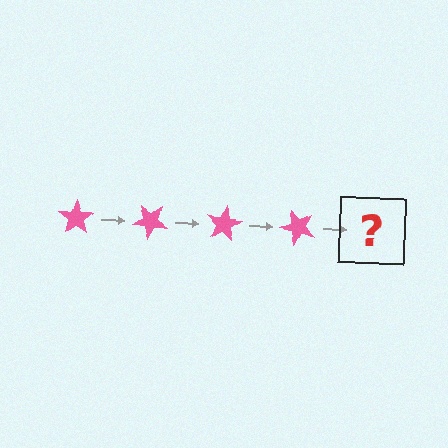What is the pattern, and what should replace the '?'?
The pattern is that the star rotates 40 degrees each step. The '?' should be a pink star rotated 160 degrees.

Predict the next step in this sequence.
The next step is a pink star rotated 160 degrees.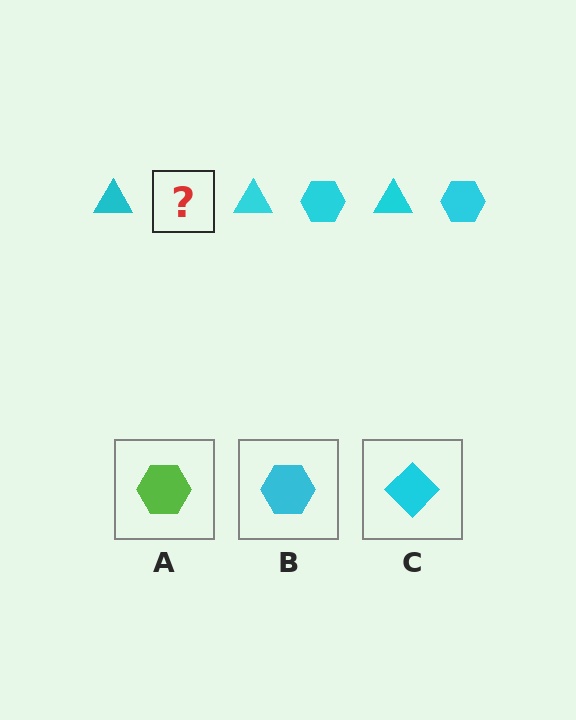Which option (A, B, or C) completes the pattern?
B.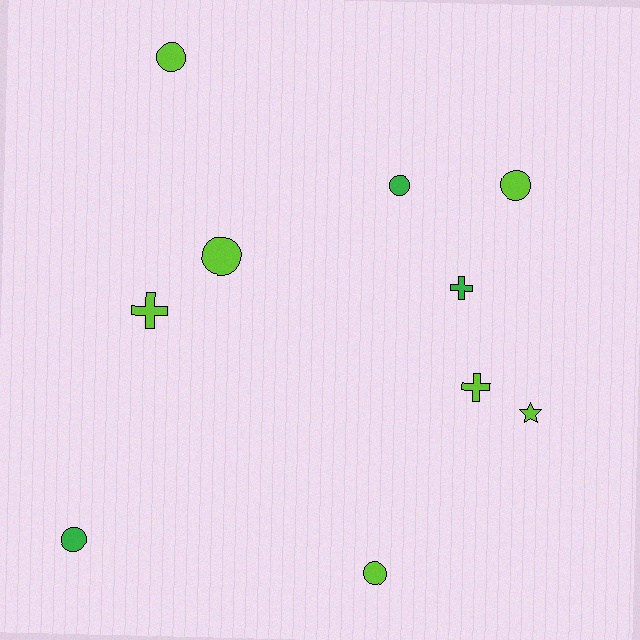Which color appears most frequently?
Lime, with 7 objects.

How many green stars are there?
There are no green stars.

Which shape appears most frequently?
Circle, with 6 objects.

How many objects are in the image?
There are 10 objects.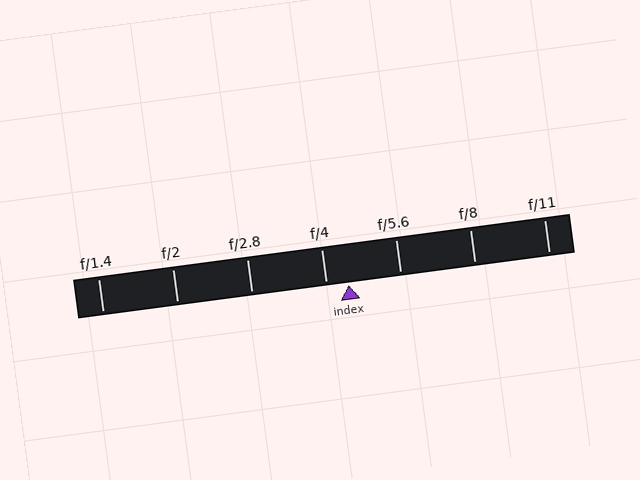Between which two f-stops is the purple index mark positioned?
The index mark is between f/4 and f/5.6.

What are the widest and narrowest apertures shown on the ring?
The widest aperture shown is f/1.4 and the narrowest is f/11.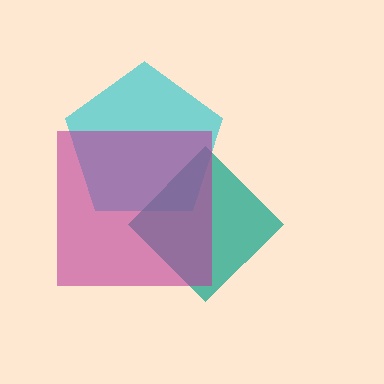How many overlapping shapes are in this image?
There are 3 overlapping shapes in the image.